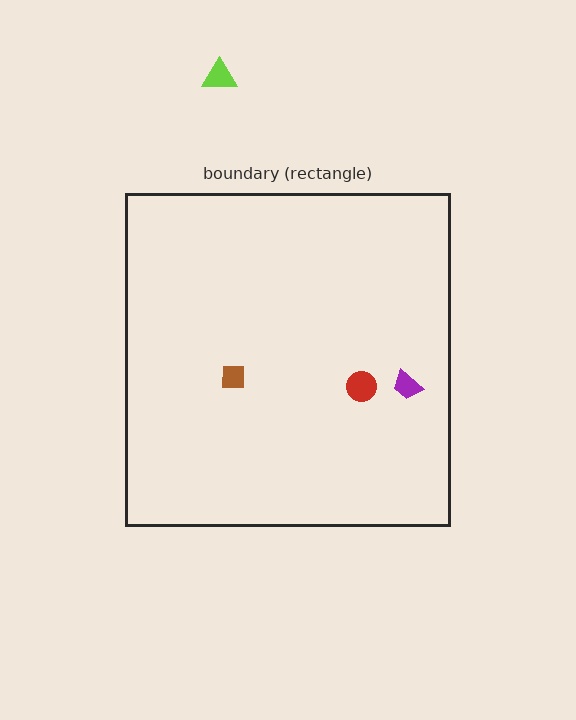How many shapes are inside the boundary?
3 inside, 1 outside.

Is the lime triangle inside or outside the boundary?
Outside.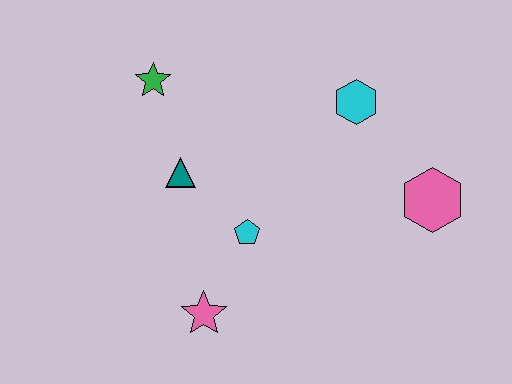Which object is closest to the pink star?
The cyan pentagon is closest to the pink star.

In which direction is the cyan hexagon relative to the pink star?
The cyan hexagon is above the pink star.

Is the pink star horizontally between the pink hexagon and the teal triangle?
Yes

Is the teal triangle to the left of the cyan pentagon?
Yes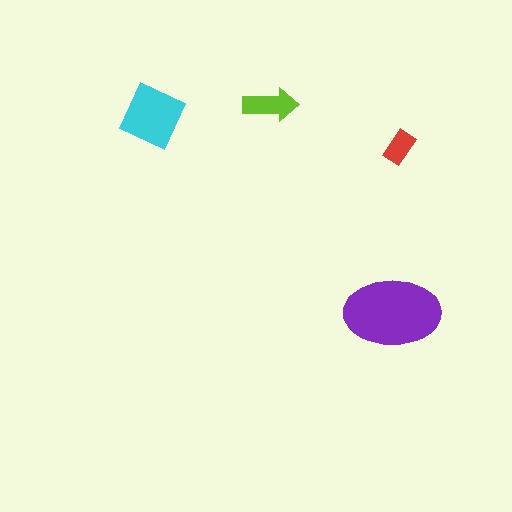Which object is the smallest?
The red rectangle.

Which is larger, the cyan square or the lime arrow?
The cyan square.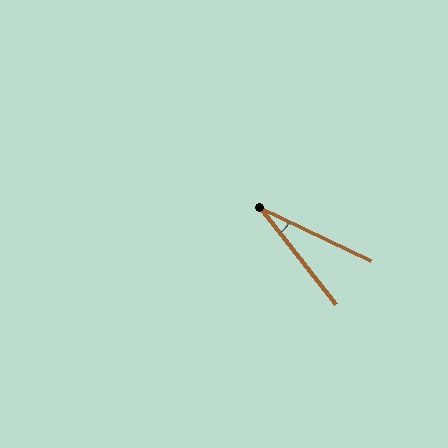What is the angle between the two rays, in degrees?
Approximately 26 degrees.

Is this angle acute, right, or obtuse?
It is acute.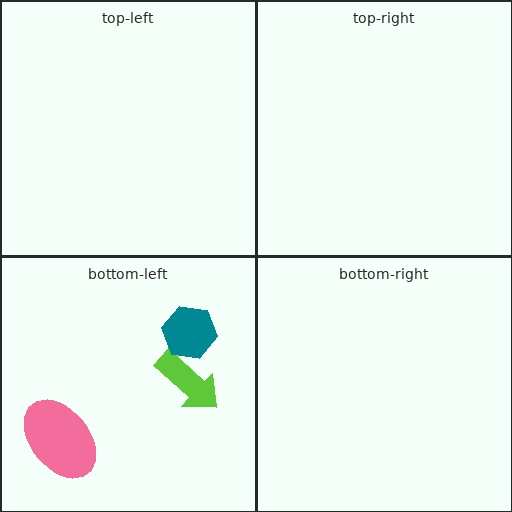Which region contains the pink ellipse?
The bottom-left region.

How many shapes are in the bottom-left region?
3.